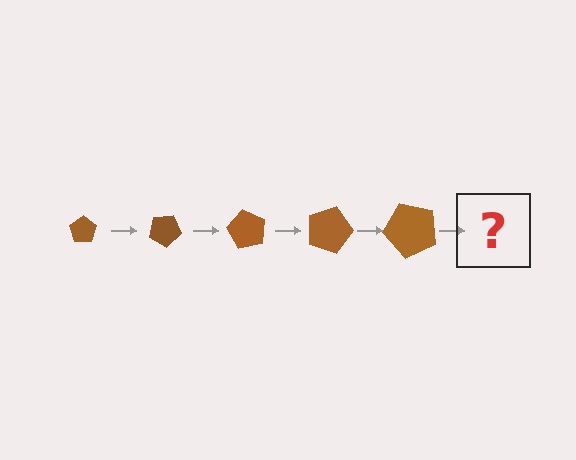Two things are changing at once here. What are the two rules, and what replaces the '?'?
The two rules are that the pentagon grows larger each step and it rotates 30 degrees each step. The '?' should be a pentagon, larger than the previous one and rotated 150 degrees from the start.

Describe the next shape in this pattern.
It should be a pentagon, larger than the previous one and rotated 150 degrees from the start.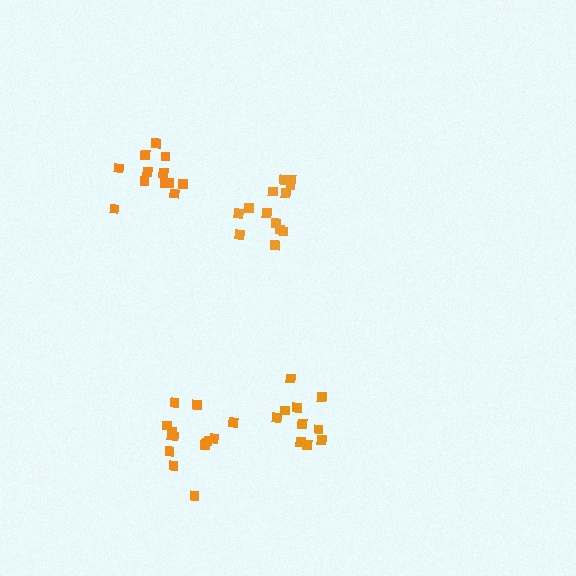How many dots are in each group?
Group 1: 12 dots, Group 2: 13 dots, Group 3: 14 dots, Group 4: 10 dots (49 total).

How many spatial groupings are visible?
There are 4 spatial groupings.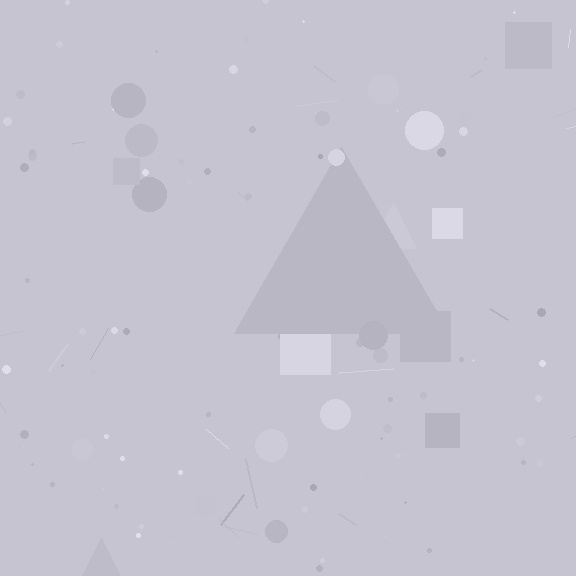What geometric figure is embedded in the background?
A triangle is embedded in the background.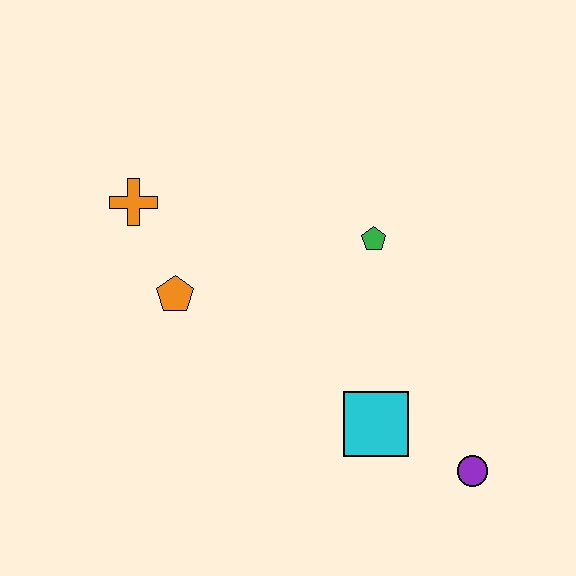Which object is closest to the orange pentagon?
The orange cross is closest to the orange pentagon.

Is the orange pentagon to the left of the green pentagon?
Yes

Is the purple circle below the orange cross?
Yes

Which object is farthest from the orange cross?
The purple circle is farthest from the orange cross.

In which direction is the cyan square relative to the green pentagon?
The cyan square is below the green pentagon.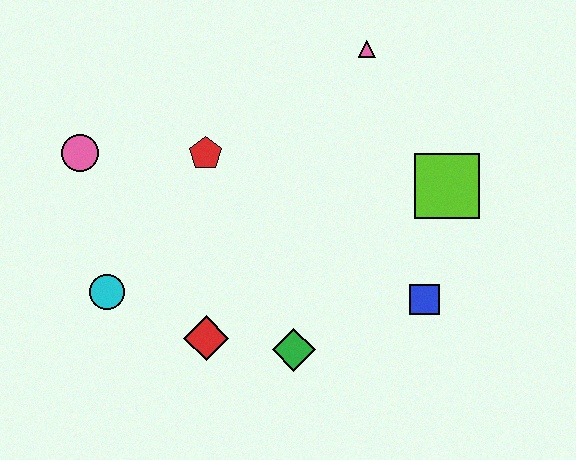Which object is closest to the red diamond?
The green diamond is closest to the red diamond.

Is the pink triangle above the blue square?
Yes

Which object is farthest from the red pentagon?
The blue square is farthest from the red pentagon.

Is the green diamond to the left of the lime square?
Yes